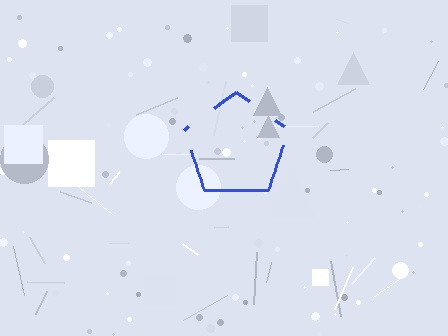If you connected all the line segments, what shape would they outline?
They would outline a pentagon.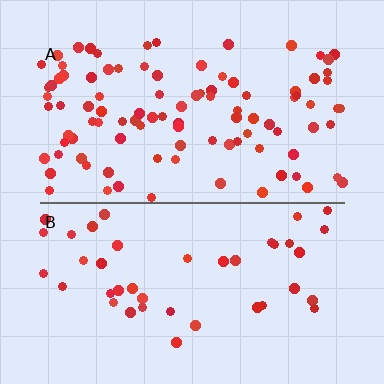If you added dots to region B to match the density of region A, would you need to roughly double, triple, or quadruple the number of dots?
Approximately double.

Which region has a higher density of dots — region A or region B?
A (the top).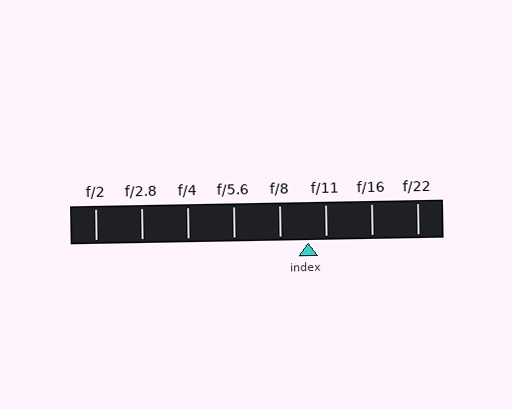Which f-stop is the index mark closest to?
The index mark is closest to f/11.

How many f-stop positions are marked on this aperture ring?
There are 8 f-stop positions marked.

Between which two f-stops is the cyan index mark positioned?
The index mark is between f/8 and f/11.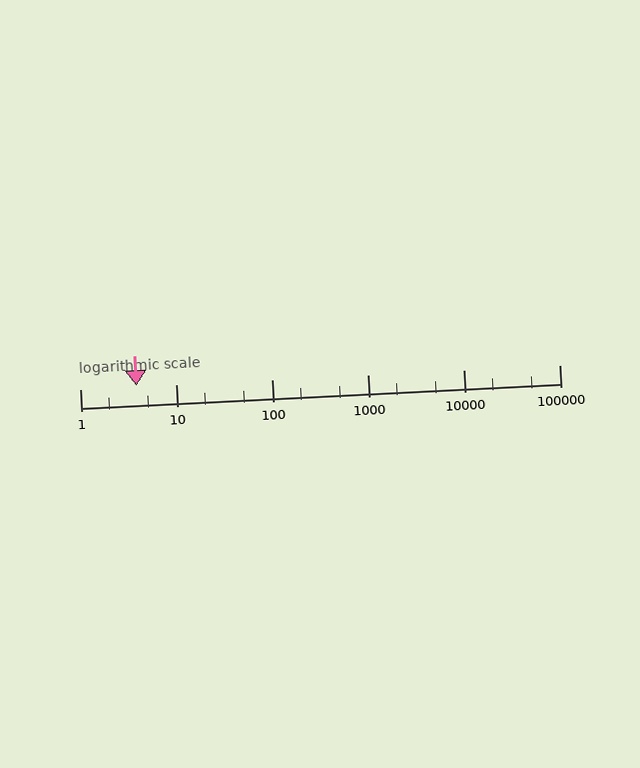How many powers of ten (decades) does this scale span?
The scale spans 5 decades, from 1 to 100000.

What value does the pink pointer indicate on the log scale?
The pointer indicates approximately 3.9.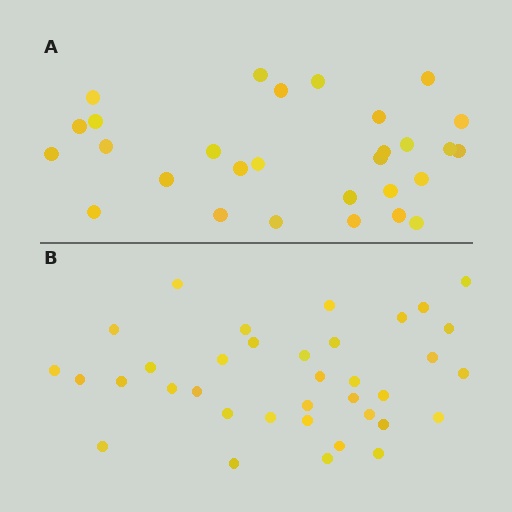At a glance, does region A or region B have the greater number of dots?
Region B (the bottom region) has more dots.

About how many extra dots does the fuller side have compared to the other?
Region B has roughly 8 or so more dots than region A.